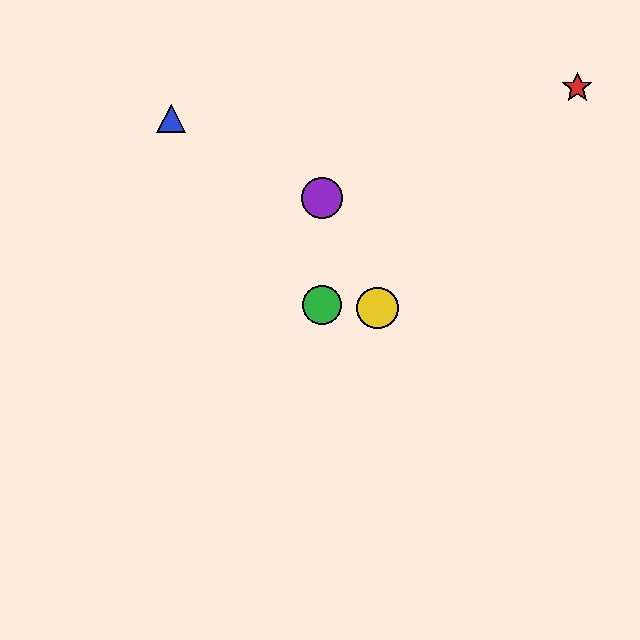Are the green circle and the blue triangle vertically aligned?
No, the green circle is at x≈322 and the blue triangle is at x≈171.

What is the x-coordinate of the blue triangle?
The blue triangle is at x≈171.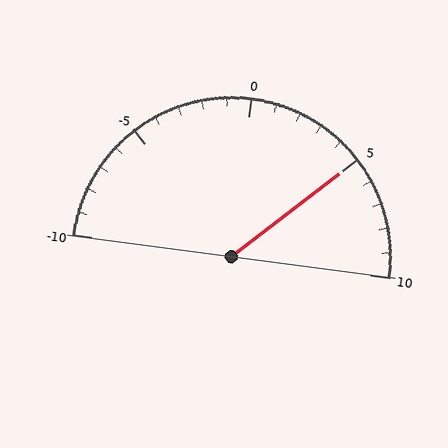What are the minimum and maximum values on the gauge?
The gauge ranges from -10 to 10.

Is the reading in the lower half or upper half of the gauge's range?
The reading is in the upper half of the range (-10 to 10).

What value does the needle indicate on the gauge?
The needle indicates approximately 5.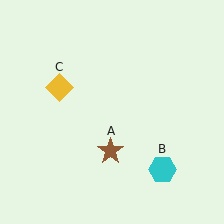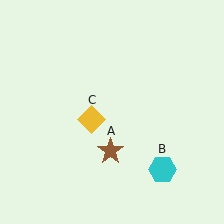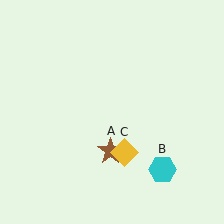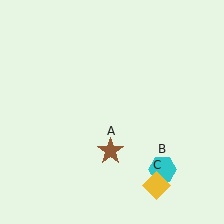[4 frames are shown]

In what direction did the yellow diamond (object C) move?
The yellow diamond (object C) moved down and to the right.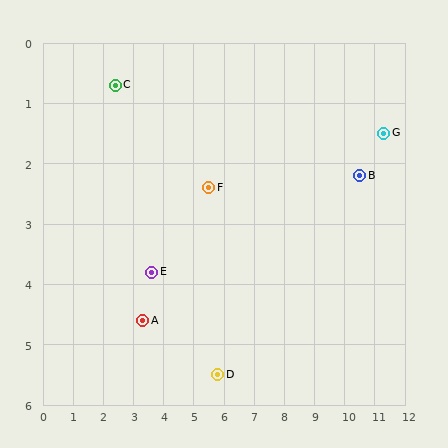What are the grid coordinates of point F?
Point F is at approximately (5.5, 2.4).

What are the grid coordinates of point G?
Point G is at approximately (11.3, 1.5).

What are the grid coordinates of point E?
Point E is at approximately (3.6, 3.8).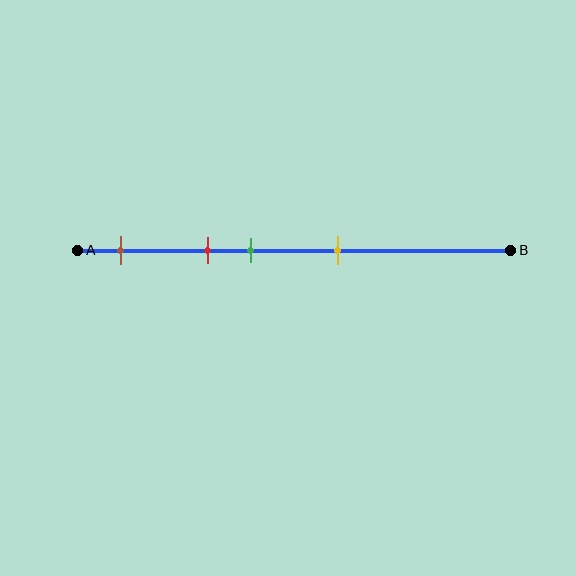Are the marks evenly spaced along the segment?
No, the marks are not evenly spaced.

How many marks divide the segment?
There are 4 marks dividing the segment.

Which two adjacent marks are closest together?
The red and green marks are the closest adjacent pair.